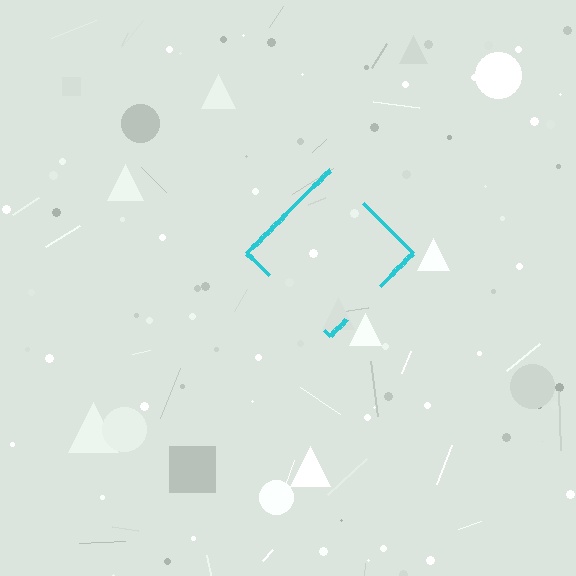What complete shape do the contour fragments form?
The contour fragments form a diamond.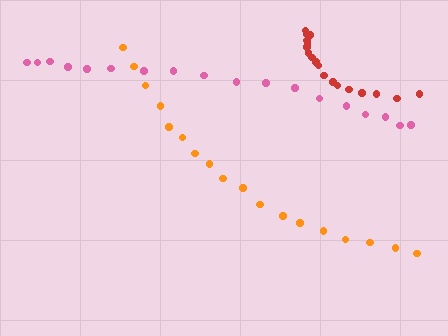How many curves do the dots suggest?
There are 3 distinct paths.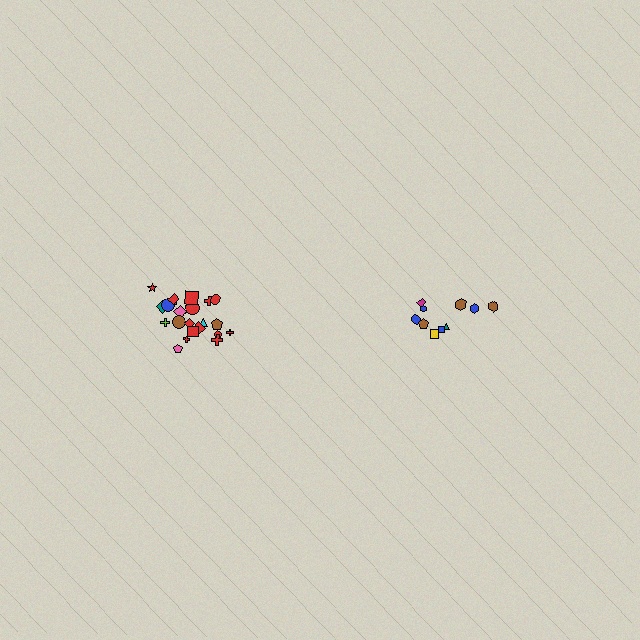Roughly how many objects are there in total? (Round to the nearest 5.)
Roughly 30 objects in total.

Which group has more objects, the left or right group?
The left group.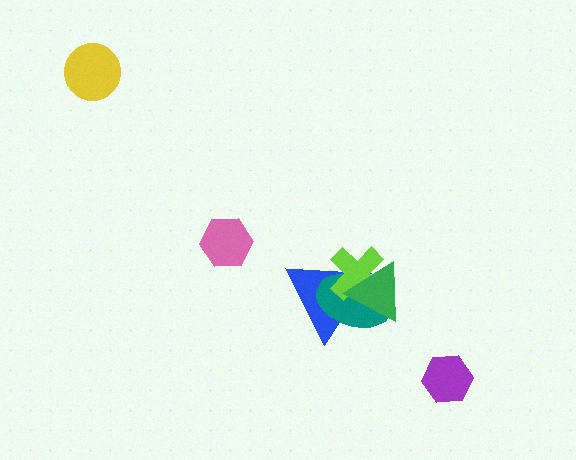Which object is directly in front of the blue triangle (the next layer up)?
The teal ellipse is directly in front of the blue triangle.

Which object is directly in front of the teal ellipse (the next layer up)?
The lime cross is directly in front of the teal ellipse.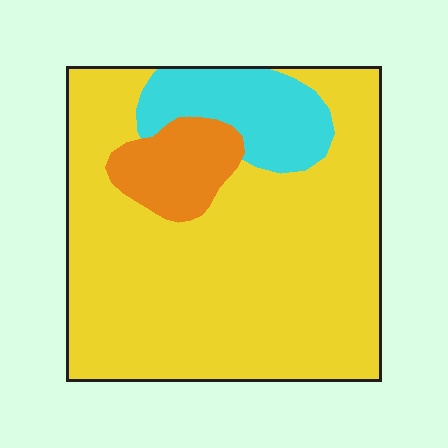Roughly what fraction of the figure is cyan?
Cyan covers around 15% of the figure.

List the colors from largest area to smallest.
From largest to smallest: yellow, cyan, orange.